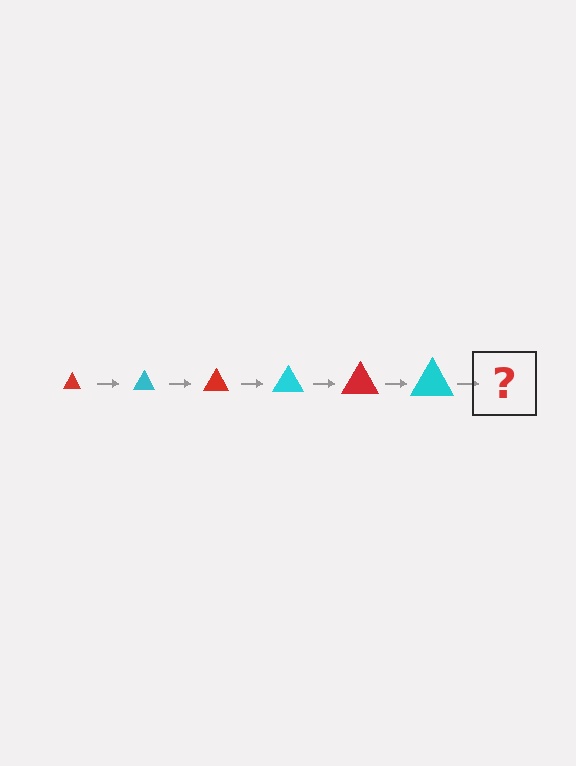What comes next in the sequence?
The next element should be a red triangle, larger than the previous one.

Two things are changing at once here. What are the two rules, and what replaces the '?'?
The two rules are that the triangle grows larger each step and the color cycles through red and cyan. The '?' should be a red triangle, larger than the previous one.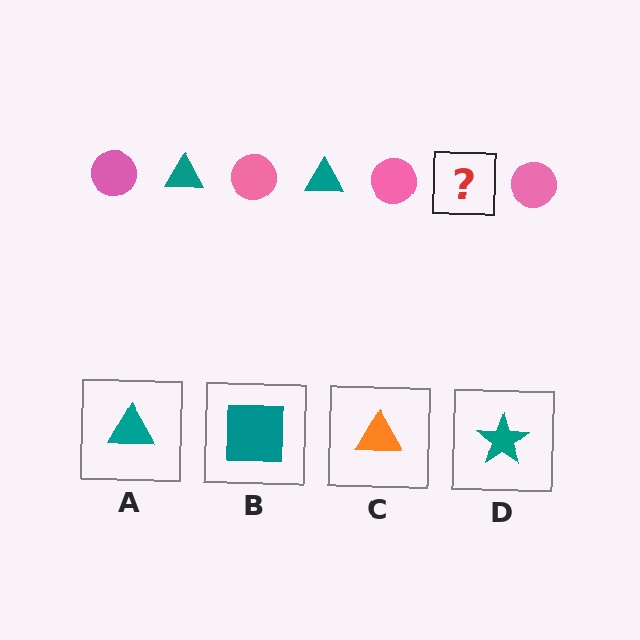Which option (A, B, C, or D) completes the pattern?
A.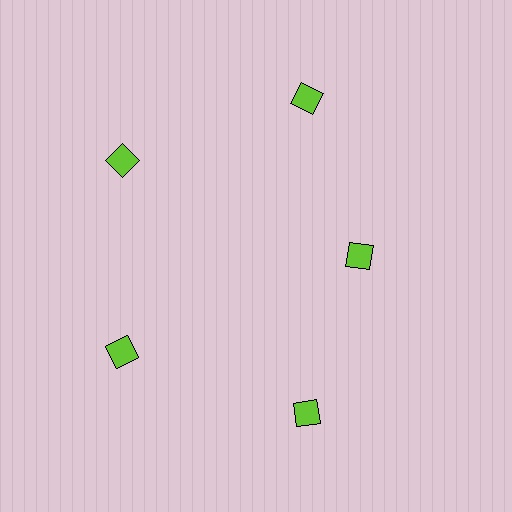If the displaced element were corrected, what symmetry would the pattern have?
It would have 5-fold rotational symmetry — the pattern would map onto itself every 72 degrees.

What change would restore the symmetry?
The symmetry would be restored by moving it outward, back onto the ring so that all 5 diamonds sit at equal angles and equal distance from the center.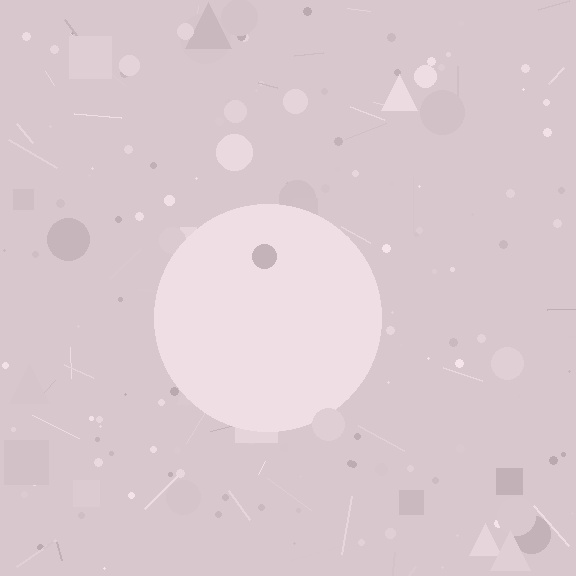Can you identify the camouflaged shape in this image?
The camouflaged shape is a circle.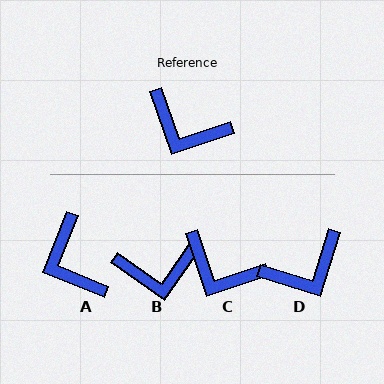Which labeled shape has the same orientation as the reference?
C.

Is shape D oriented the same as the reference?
No, it is off by about 54 degrees.